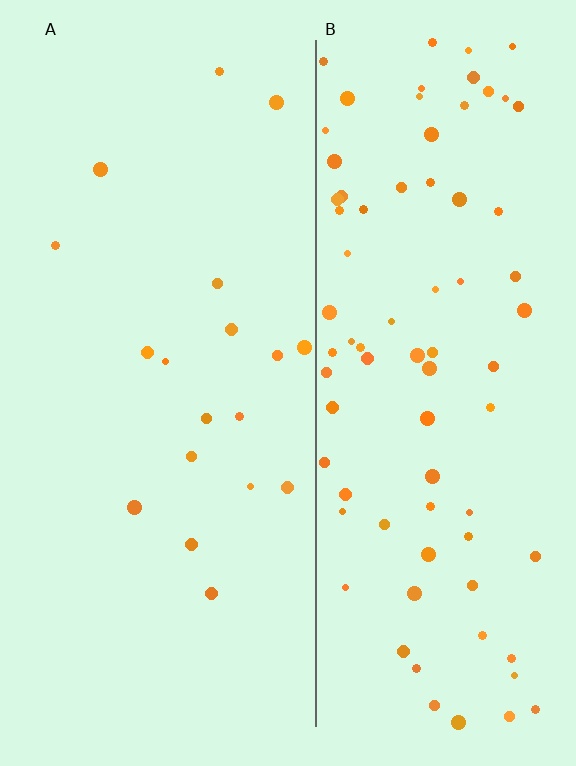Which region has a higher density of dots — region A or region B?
B (the right).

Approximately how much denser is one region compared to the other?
Approximately 4.5× — region B over region A.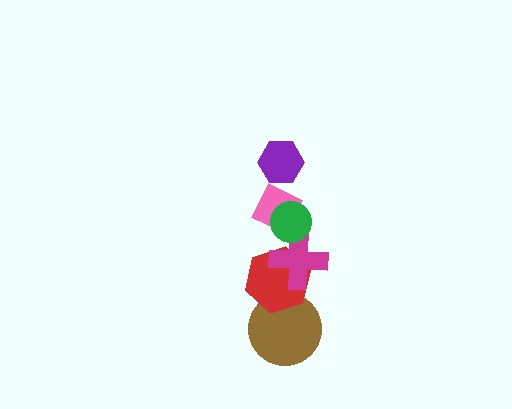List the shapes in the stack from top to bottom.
From top to bottom: the purple hexagon, the green circle, the pink diamond, the magenta cross, the red hexagon, the brown circle.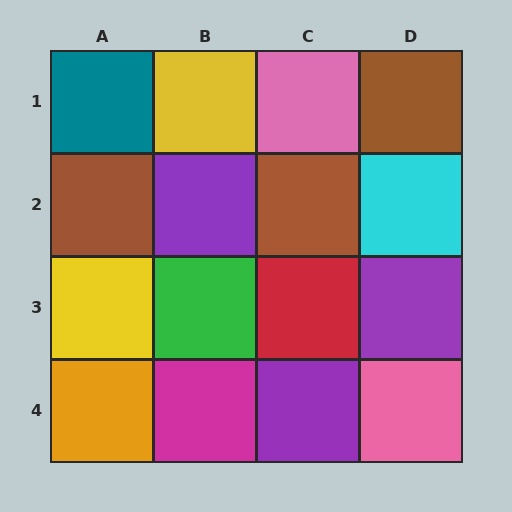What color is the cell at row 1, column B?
Yellow.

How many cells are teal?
1 cell is teal.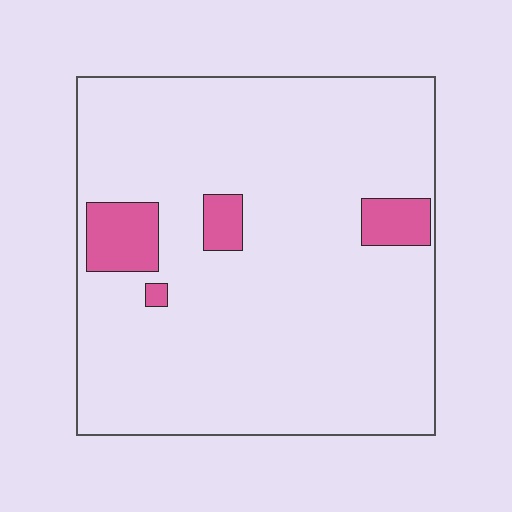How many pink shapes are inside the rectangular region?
4.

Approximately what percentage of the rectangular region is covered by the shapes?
Approximately 10%.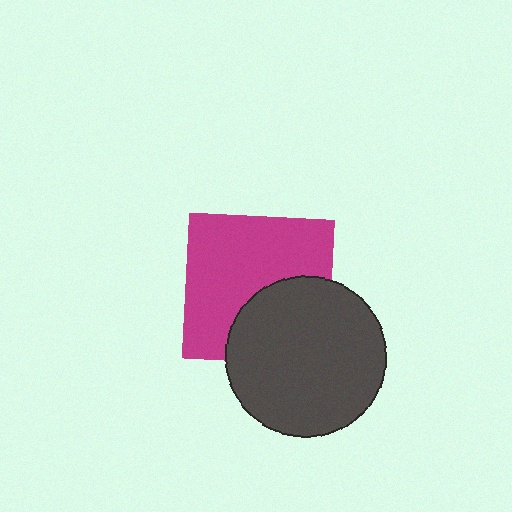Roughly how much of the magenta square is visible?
About half of it is visible (roughly 64%).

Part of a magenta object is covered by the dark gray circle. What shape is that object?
It is a square.